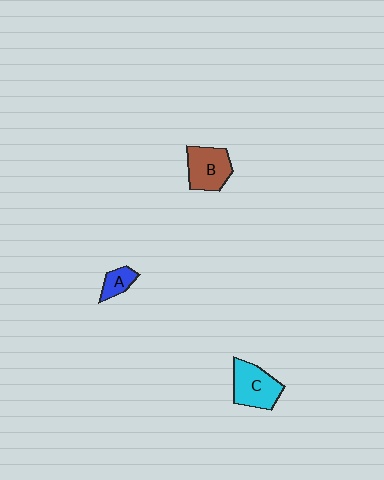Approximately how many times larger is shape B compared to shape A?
Approximately 2.2 times.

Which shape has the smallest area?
Shape A (blue).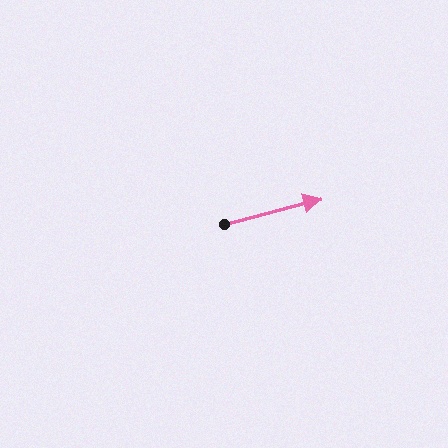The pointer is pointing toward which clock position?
Roughly 3 o'clock.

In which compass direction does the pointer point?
East.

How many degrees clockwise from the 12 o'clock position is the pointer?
Approximately 75 degrees.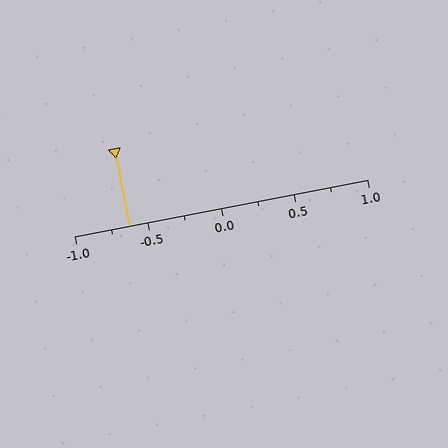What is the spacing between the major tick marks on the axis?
The major ticks are spaced 0.5 apart.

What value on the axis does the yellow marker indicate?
The marker indicates approximately -0.62.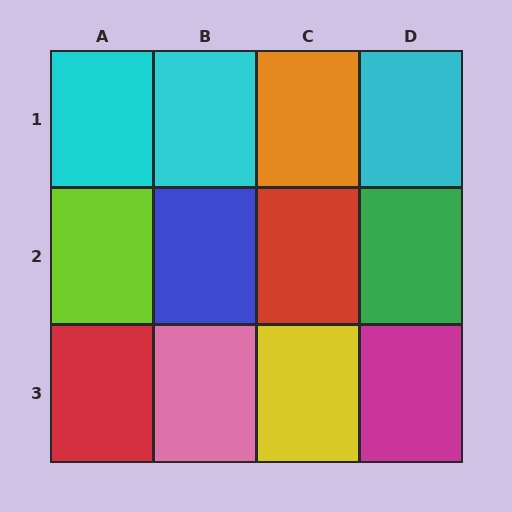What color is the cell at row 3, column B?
Pink.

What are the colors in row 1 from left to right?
Cyan, cyan, orange, cyan.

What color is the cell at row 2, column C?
Red.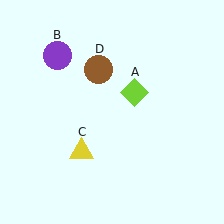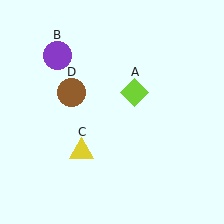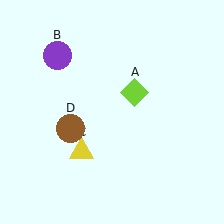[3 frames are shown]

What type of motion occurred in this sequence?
The brown circle (object D) rotated counterclockwise around the center of the scene.